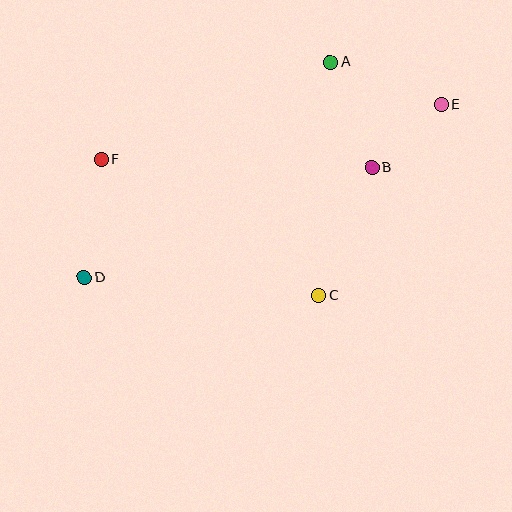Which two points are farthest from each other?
Points D and E are farthest from each other.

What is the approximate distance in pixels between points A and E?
The distance between A and E is approximately 119 pixels.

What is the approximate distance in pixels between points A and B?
The distance between A and B is approximately 113 pixels.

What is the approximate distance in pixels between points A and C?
The distance between A and C is approximately 234 pixels.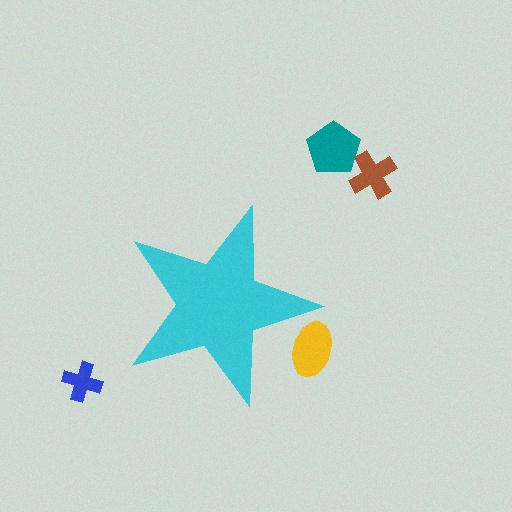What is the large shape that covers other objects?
A cyan star.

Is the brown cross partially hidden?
No, the brown cross is fully visible.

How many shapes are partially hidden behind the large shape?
1 shape is partially hidden.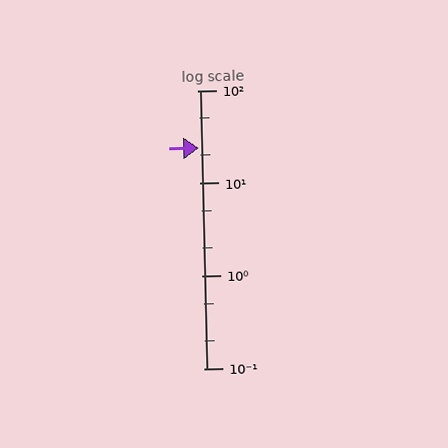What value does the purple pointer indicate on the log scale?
The pointer indicates approximately 24.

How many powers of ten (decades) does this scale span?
The scale spans 3 decades, from 0.1 to 100.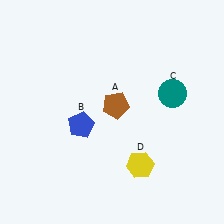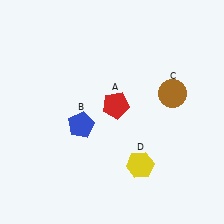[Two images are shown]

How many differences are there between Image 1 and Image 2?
There are 2 differences between the two images.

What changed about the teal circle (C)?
In Image 1, C is teal. In Image 2, it changed to brown.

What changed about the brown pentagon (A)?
In Image 1, A is brown. In Image 2, it changed to red.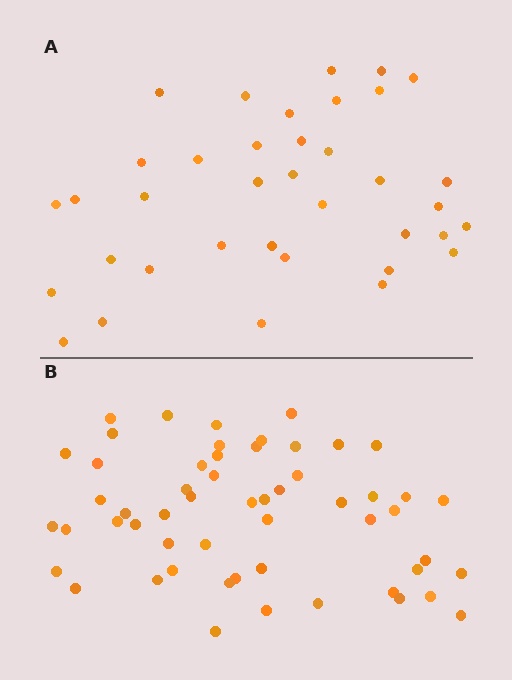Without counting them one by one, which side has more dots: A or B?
Region B (the bottom region) has more dots.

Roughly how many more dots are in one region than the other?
Region B has approximately 20 more dots than region A.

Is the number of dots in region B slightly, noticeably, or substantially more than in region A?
Region B has substantially more. The ratio is roughly 1.5 to 1.